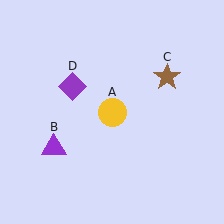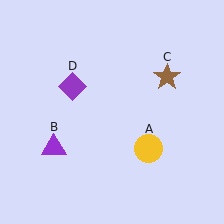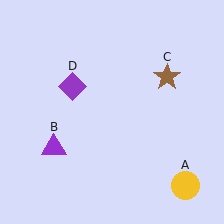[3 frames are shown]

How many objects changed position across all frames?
1 object changed position: yellow circle (object A).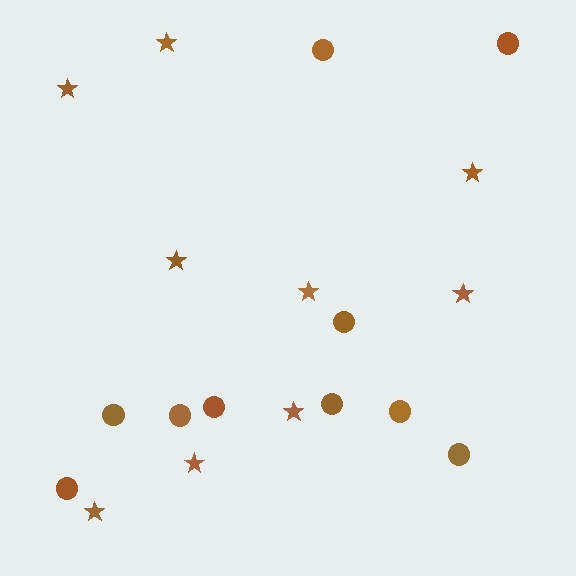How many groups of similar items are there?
There are 2 groups: one group of stars (9) and one group of circles (10).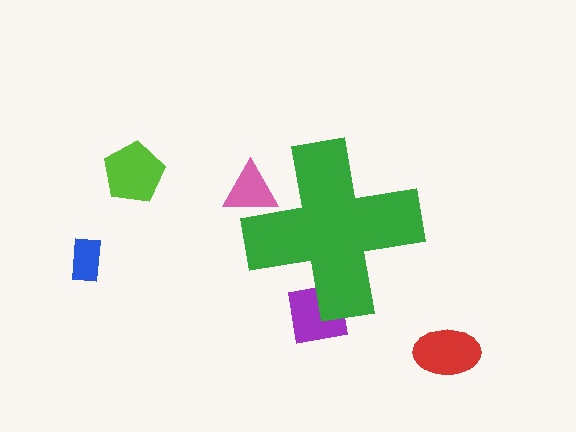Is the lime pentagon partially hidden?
No, the lime pentagon is fully visible.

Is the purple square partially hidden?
Yes, the purple square is partially hidden behind the green cross.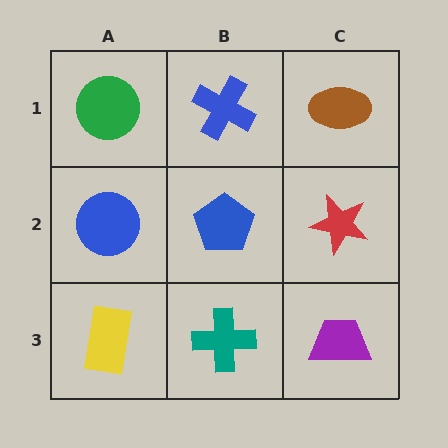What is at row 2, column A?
A blue circle.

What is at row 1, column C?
A brown ellipse.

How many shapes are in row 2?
3 shapes.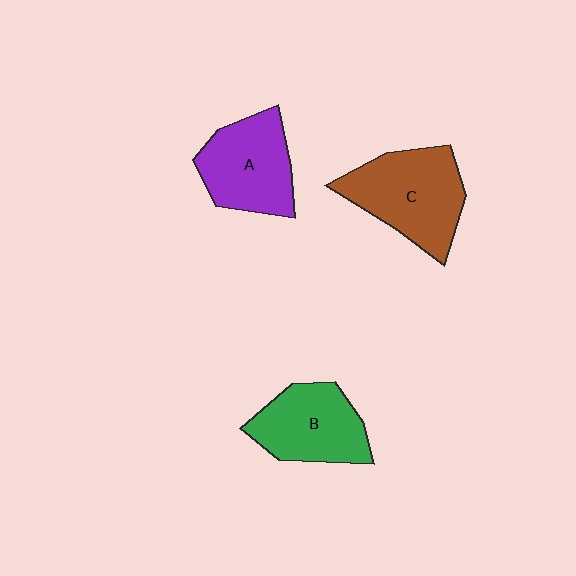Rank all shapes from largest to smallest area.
From largest to smallest: C (brown), A (purple), B (green).